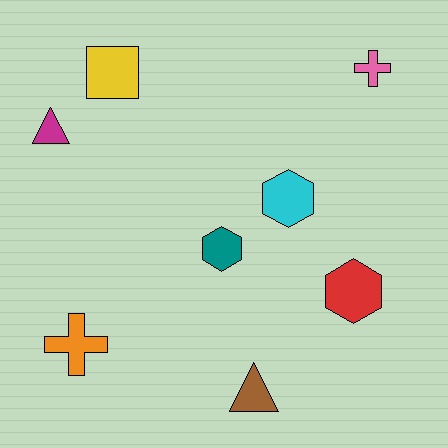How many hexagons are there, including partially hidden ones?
There are 3 hexagons.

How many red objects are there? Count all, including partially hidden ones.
There is 1 red object.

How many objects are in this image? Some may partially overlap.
There are 8 objects.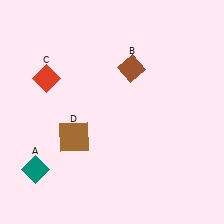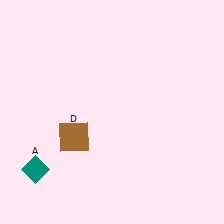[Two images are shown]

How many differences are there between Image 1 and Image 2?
There are 2 differences between the two images.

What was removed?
The brown diamond (B), the red diamond (C) were removed in Image 2.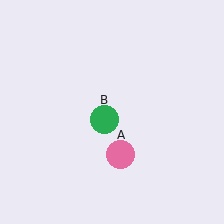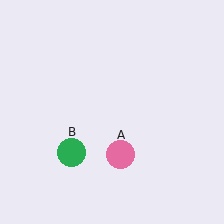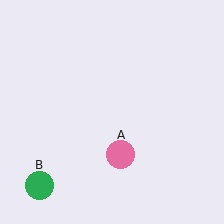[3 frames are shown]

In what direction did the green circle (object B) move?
The green circle (object B) moved down and to the left.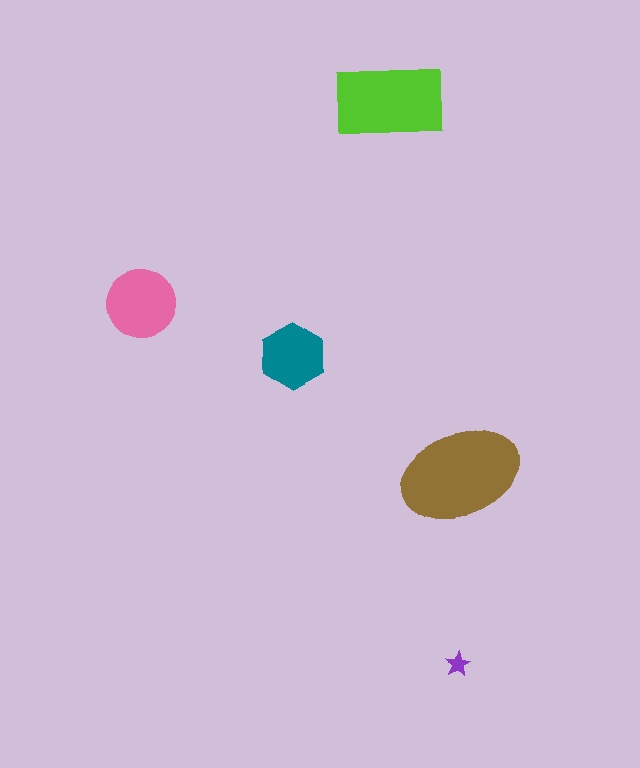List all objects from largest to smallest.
The brown ellipse, the lime rectangle, the pink circle, the teal hexagon, the purple star.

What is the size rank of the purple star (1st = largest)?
5th.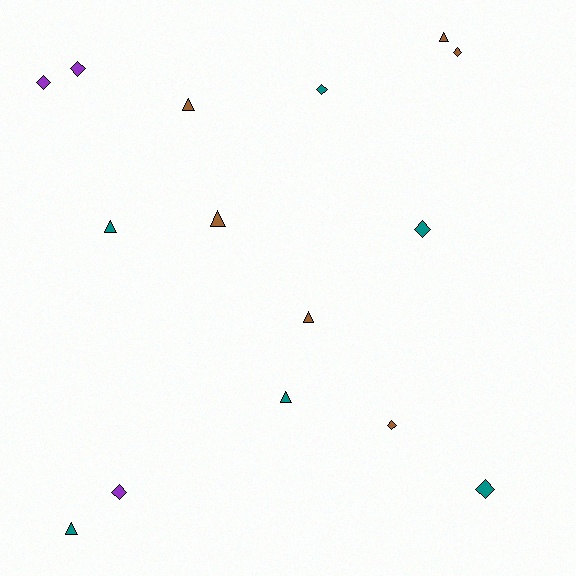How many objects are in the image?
There are 15 objects.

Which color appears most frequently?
Teal, with 6 objects.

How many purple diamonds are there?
There are 3 purple diamonds.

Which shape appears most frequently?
Diamond, with 8 objects.